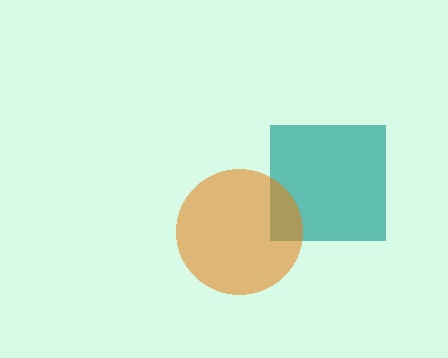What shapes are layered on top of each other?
The layered shapes are: a teal square, an orange circle.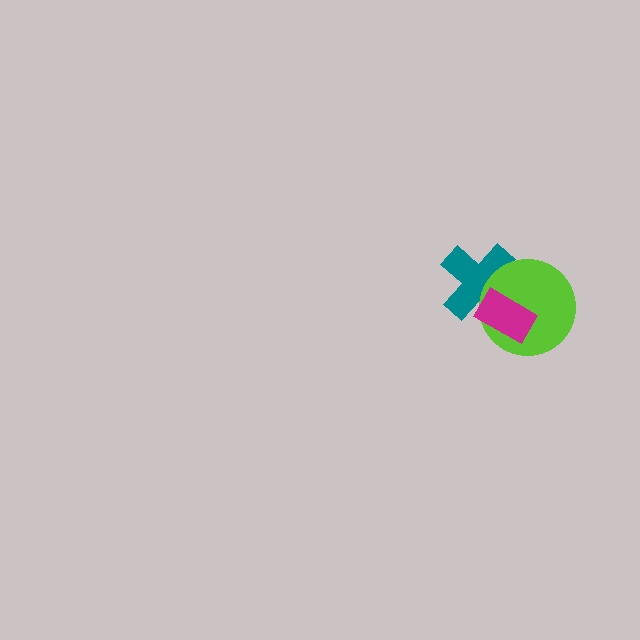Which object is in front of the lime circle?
The magenta rectangle is in front of the lime circle.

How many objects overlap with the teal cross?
2 objects overlap with the teal cross.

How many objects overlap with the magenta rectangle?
2 objects overlap with the magenta rectangle.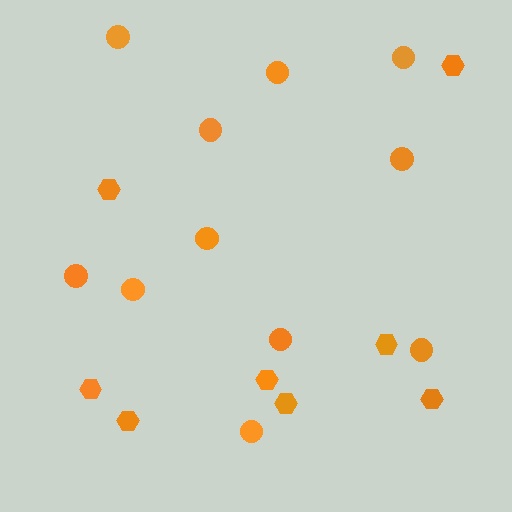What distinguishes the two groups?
There are 2 groups: one group of circles (11) and one group of hexagons (8).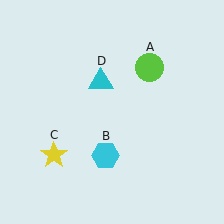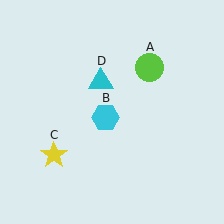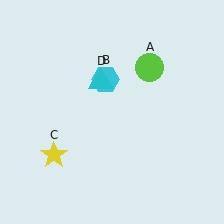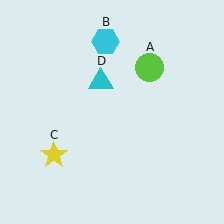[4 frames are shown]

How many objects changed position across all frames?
1 object changed position: cyan hexagon (object B).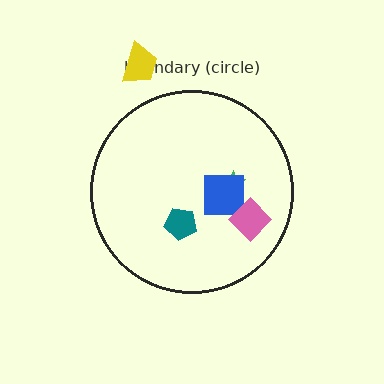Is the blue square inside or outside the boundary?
Inside.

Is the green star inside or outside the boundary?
Inside.